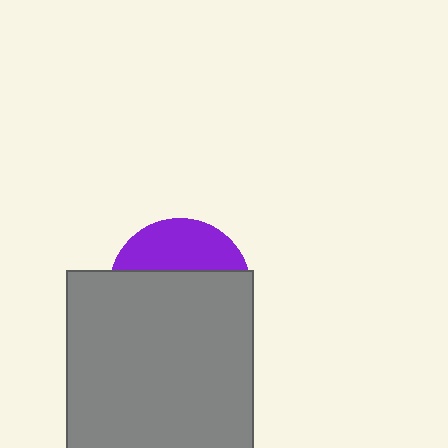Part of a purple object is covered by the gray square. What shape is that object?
It is a circle.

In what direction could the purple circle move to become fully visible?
The purple circle could move up. That would shift it out from behind the gray square entirely.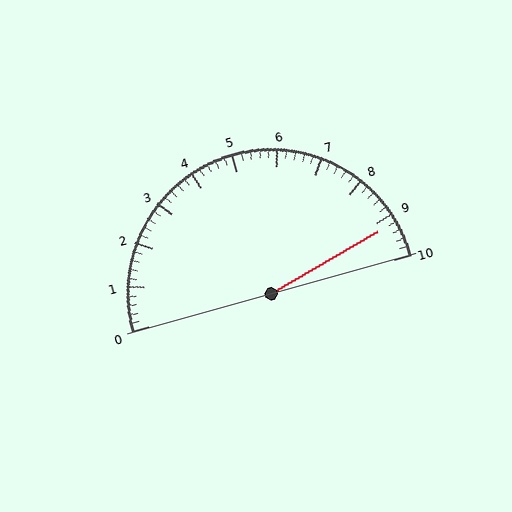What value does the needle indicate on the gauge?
The needle indicates approximately 9.2.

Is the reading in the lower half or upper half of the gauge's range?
The reading is in the upper half of the range (0 to 10).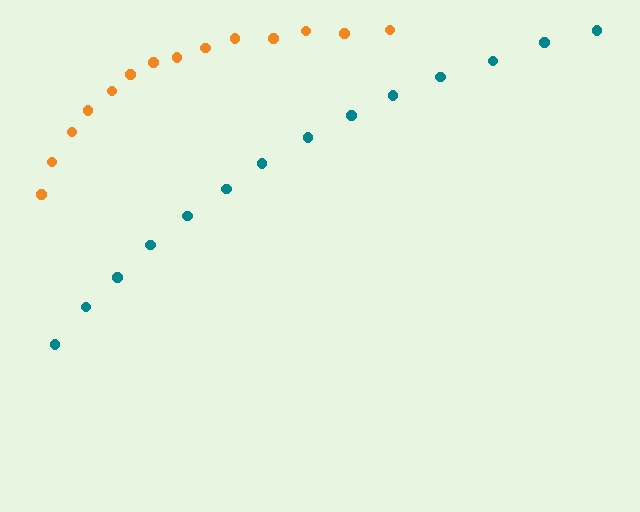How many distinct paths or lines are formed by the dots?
There are 2 distinct paths.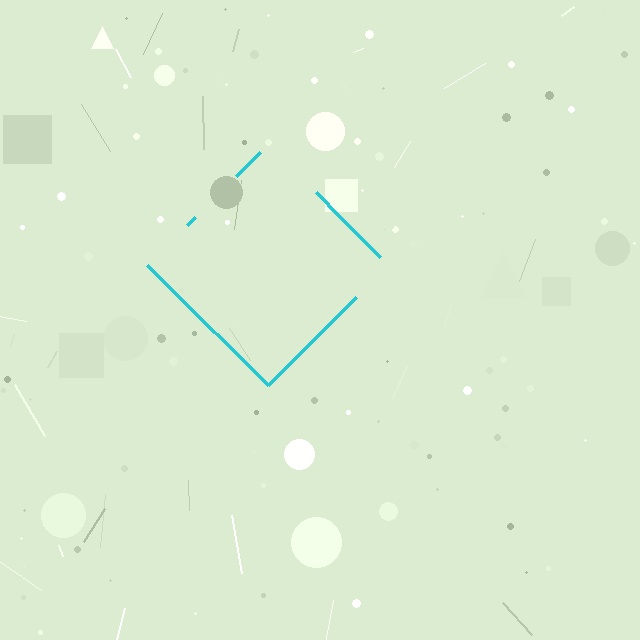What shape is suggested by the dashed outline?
The dashed outline suggests a diamond.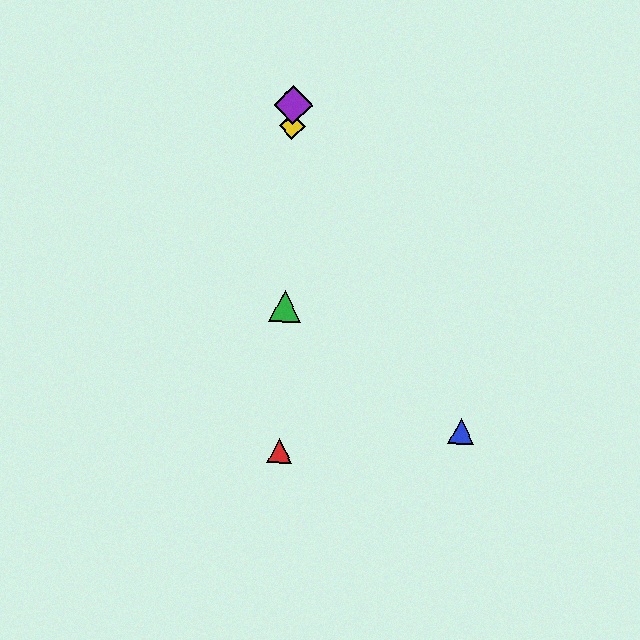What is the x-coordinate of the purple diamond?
The purple diamond is at x≈293.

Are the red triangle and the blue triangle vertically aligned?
No, the red triangle is at x≈280 and the blue triangle is at x≈462.